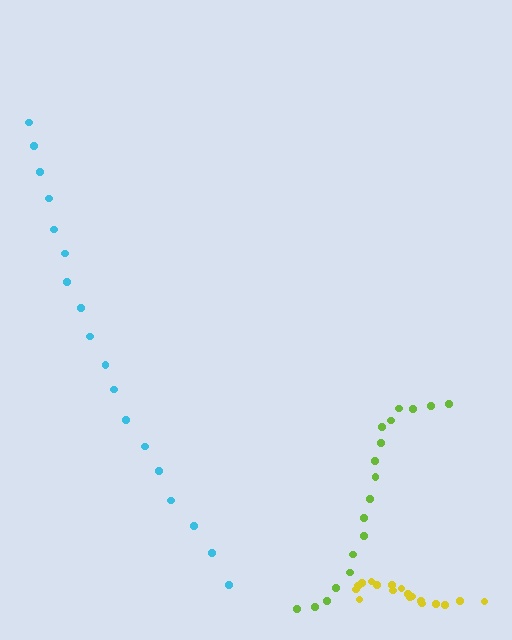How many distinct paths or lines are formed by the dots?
There are 3 distinct paths.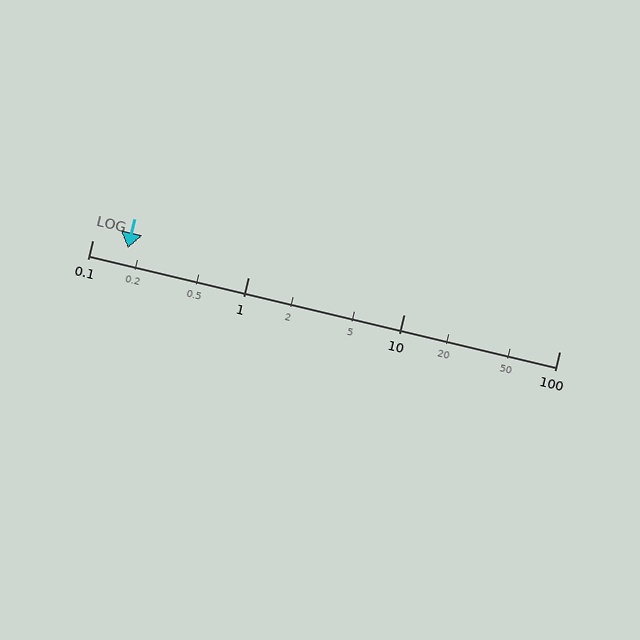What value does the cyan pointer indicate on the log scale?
The pointer indicates approximately 0.17.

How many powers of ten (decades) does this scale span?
The scale spans 3 decades, from 0.1 to 100.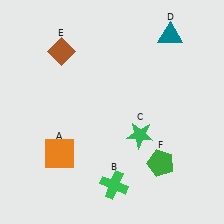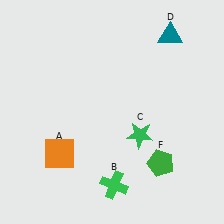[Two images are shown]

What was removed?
The brown diamond (E) was removed in Image 2.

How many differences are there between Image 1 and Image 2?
There is 1 difference between the two images.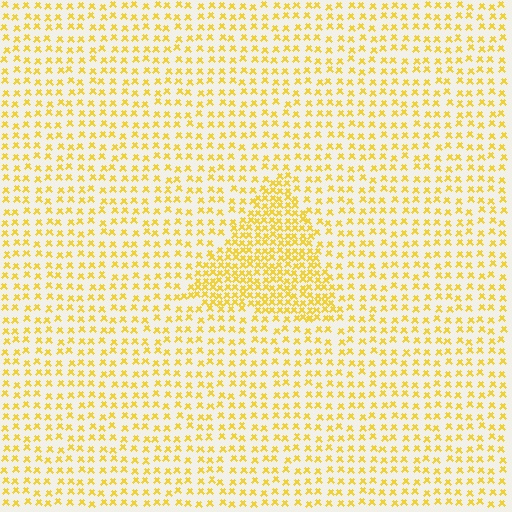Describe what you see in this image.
The image contains small yellow elements arranged at two different densities. A triangle-shaped region is visible where the elements are more densely packed than the surrounding area.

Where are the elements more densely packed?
The elements are more densely packed inside the triangle boundary.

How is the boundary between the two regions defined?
The boundary is defined by a change in element density (approximately 2.1x ratio). All elements are the same color, size, and shape.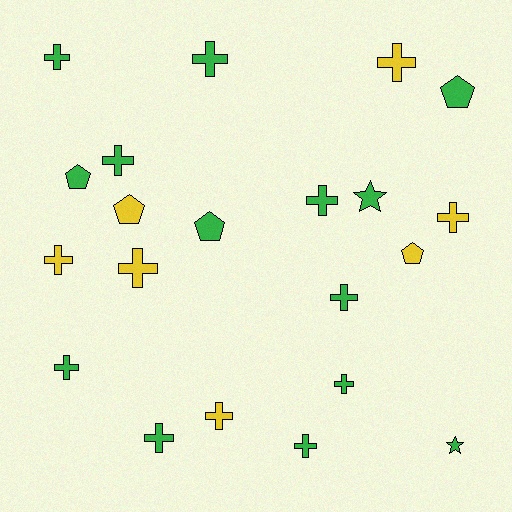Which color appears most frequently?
Green, with 14 objects.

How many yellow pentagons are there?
There are 2 yellow pentagons.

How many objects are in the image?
There are 21 objects.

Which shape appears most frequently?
Cross, with 14 objects.